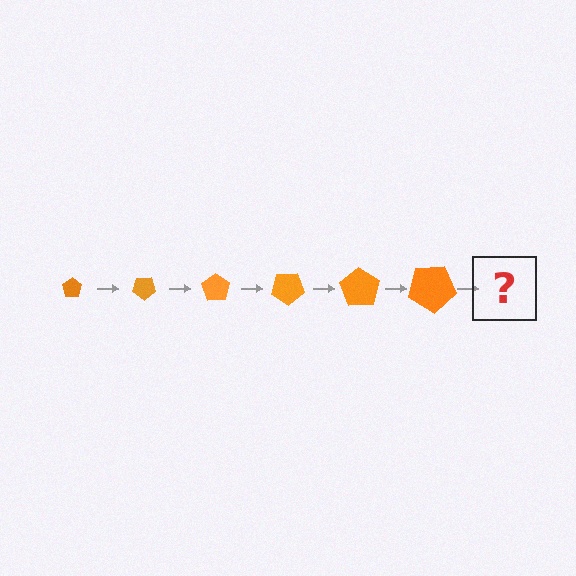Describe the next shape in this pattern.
It should be a pentagon, larger than the previous one and rotated 210 degrees from the start.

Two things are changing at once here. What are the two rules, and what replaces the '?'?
The two rules are that the pentagon grows larger each step and it rotates 35 degrees each step. The '?' should be a pentagon, larger than the previous one and rotated 210 degrees from the start.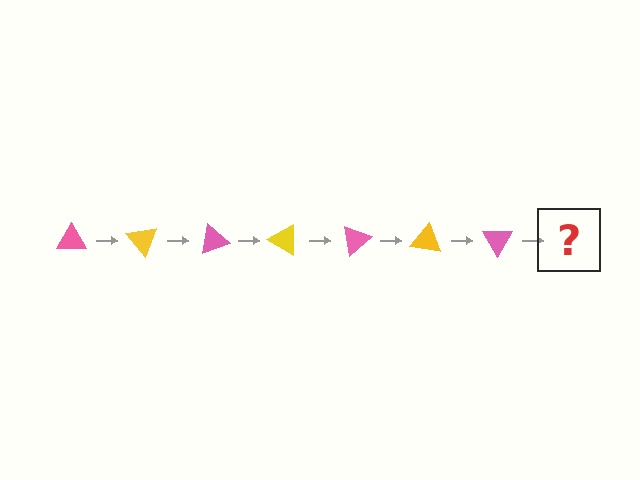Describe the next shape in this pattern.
It should be a yellow triangle, rotated 350 degrees from the start.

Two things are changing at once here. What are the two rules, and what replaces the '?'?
The two rules are that it rotates 50 degrees each step and the color cycles through pink and yellow. The '?' should be a yellow triangle, rotated 350 degrees from the start.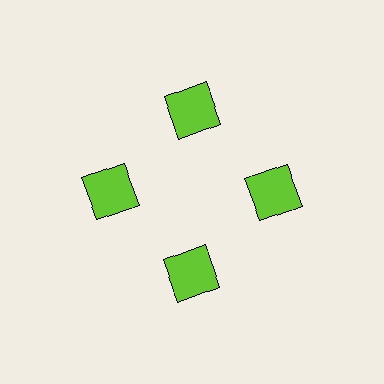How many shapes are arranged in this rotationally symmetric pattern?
There are 4 shapes, arranged in 4 groups of 1.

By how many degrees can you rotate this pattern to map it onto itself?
The pattern maps onto itself every 90 degrees of rotation.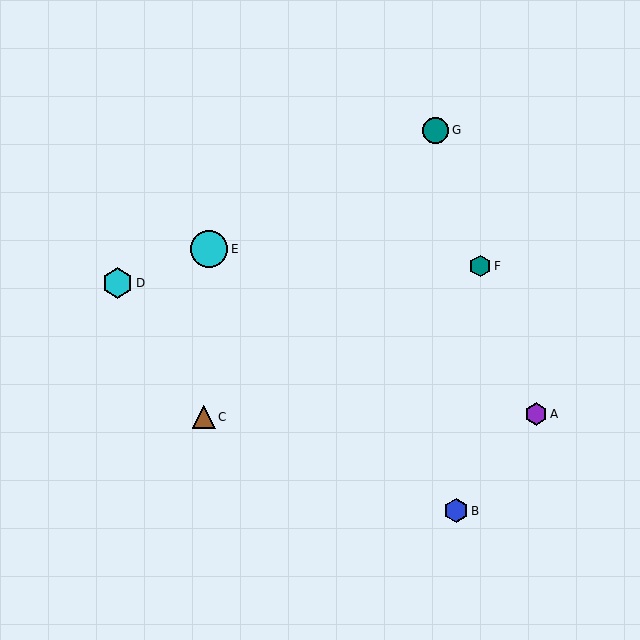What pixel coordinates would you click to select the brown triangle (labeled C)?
Click at (204, 417) to select the brown triangle C.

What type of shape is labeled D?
Shape D is a cyan hexagon.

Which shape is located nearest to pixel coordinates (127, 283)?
The cyan hexagon (labeled D) at (117, 283) is nearest to that location.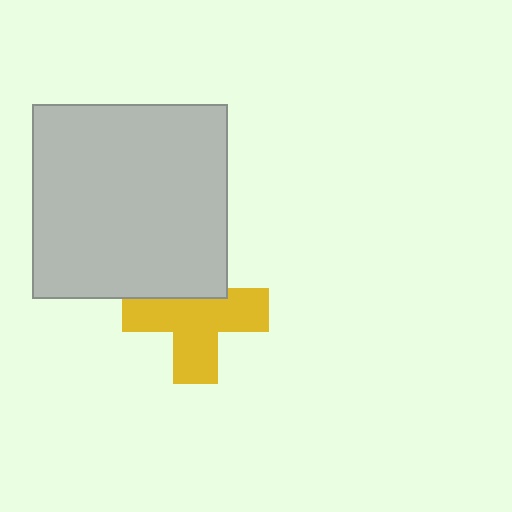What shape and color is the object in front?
The object in front is a light gray square.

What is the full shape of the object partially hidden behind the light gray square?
The partially hidden object is a yellow cross.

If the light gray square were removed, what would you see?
You would see the complete yellow cross.